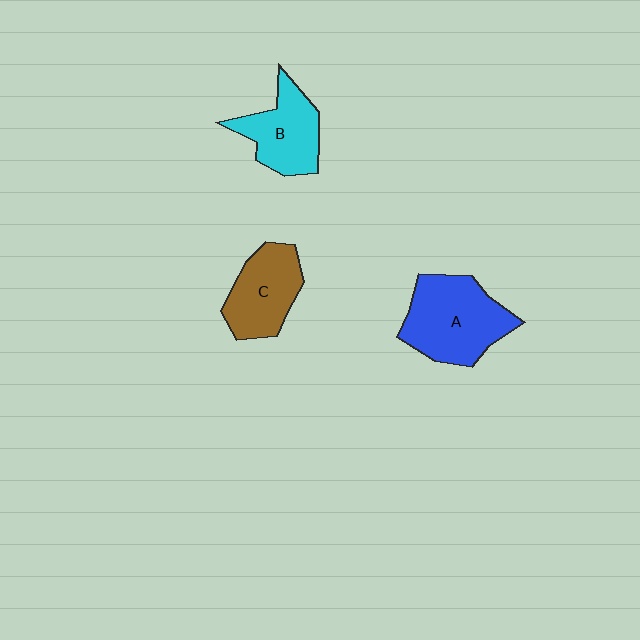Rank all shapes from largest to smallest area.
From largest to smallest: A (blue), C (brown), B (cyan).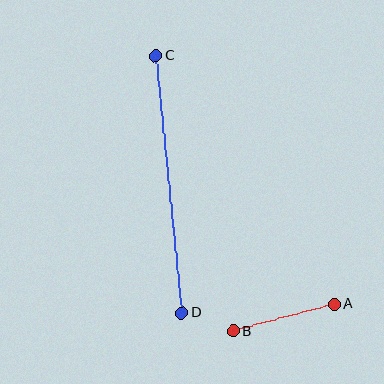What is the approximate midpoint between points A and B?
The midpoint is at approximately (284, 318) pixels.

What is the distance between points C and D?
The distance is approximately 258 pixels.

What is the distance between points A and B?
The distance is approximately 105 pixels.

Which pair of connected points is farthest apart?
Points C and D are farthest apart.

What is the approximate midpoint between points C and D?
The midpoint is at approximately (169, 184) pixels.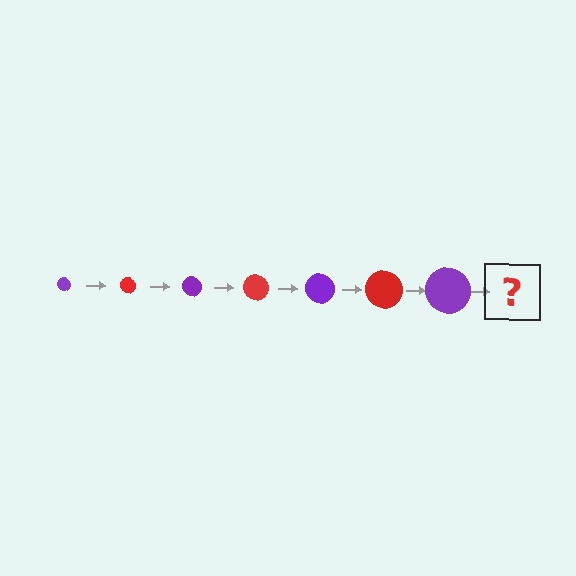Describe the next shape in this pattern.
It should be a red circle, larger than the previous one.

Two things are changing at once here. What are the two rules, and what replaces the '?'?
The two rules are that the circle grows larger each step and the color cycles through purple and red. The '?' should be a red circle, larger than the previous one.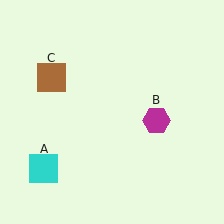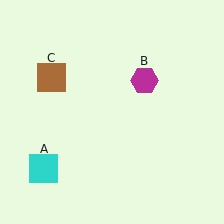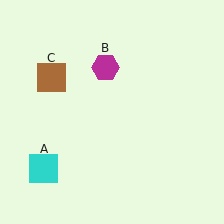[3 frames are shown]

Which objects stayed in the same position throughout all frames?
Cyan square (object A) and brown square (object C) remained stationary.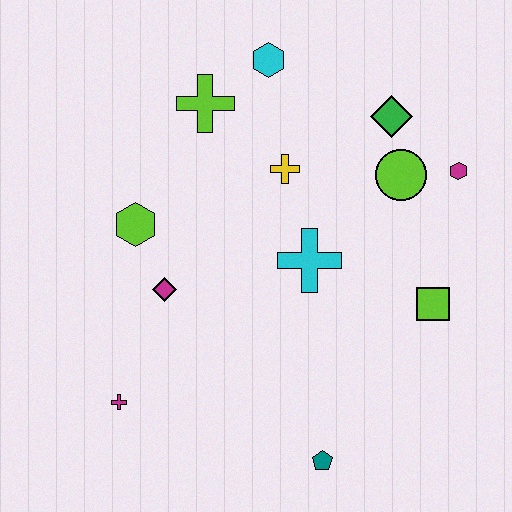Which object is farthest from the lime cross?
The teal pentagon is farthest from the lime cross.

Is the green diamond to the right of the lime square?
No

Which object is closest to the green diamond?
The lime circle is closest to the green diamond.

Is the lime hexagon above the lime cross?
No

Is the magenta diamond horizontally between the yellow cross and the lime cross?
No